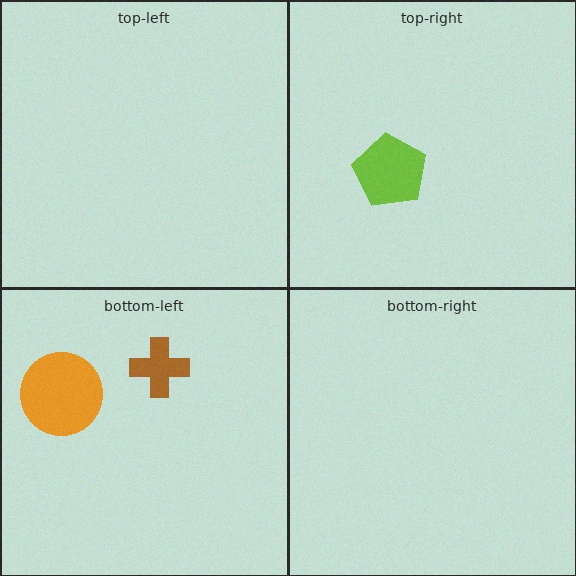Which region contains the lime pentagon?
The top-right region.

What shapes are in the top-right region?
The lime pentagon.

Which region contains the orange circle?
The bottom-left region.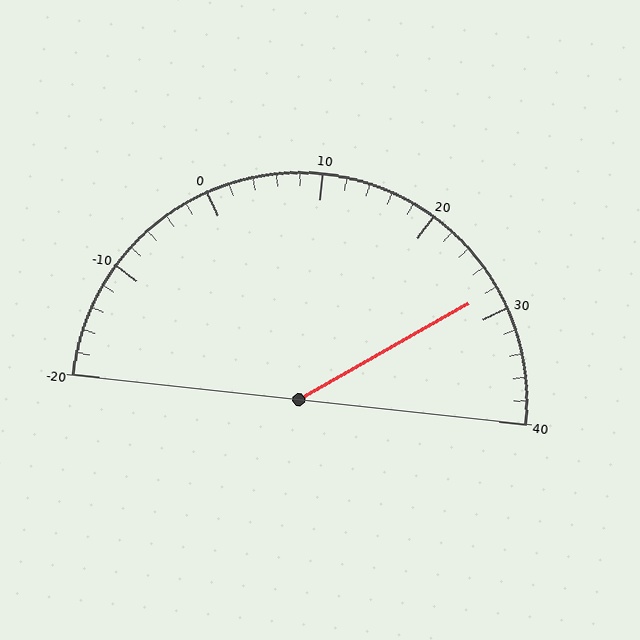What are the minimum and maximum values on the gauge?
The gauge ranges from -20 to 40.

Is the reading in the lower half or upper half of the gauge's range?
The reading is in the upper half of the range (-20 to 40).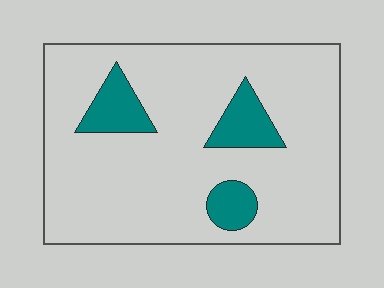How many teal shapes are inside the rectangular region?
3.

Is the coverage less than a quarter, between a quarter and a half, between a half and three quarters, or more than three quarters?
Less than a quarter.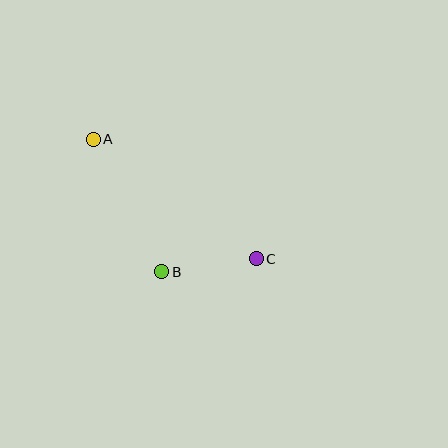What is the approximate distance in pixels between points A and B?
The distance between A and B is approximately 149 pixels.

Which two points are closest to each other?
Points B and C are closest to each other.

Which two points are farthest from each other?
Points A and C are farthest from each other.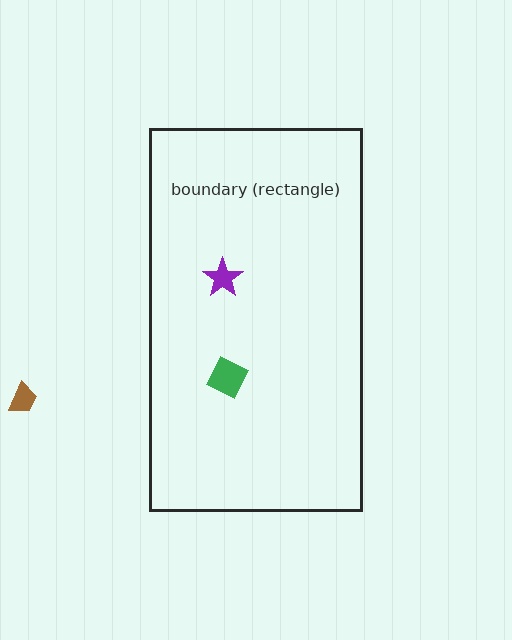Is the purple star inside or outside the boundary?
Inside.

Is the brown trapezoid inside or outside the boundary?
Outside.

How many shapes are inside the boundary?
2 inside, 1 outside.